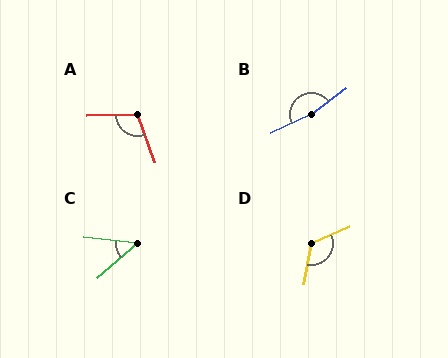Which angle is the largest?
B, at approximately 168 degrees.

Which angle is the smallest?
C, at approximately 47 degrees.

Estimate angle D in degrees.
Approximately 124 degrees.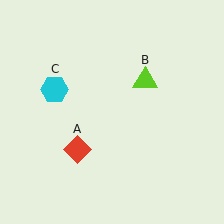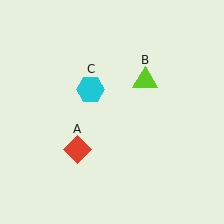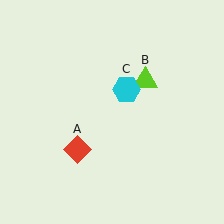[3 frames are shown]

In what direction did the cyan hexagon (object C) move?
The cyan hexagon (object C) moved right.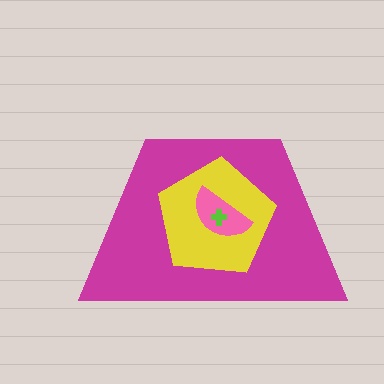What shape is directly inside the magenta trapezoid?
The yellow pentagon.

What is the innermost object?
The lime cross.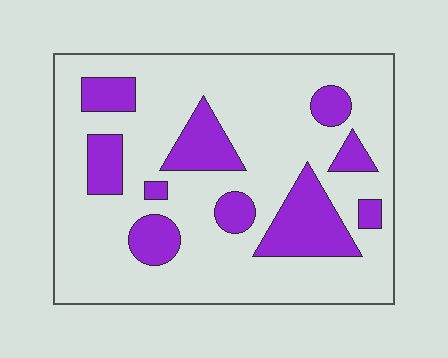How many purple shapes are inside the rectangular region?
10.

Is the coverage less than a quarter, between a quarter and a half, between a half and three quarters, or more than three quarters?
Less than a quarter.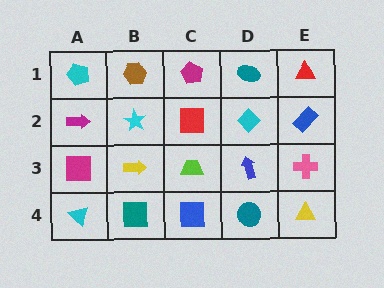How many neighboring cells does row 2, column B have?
4.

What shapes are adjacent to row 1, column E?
A blue rectangle (row 2, column E), a teal ellipse (row 1, column D).